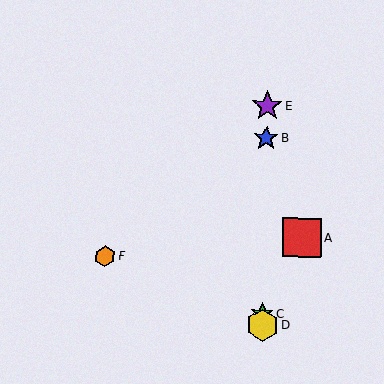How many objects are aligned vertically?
4 objects (B, C, D, E) are aligned vertically.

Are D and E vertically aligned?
Yes, both are at x≈262.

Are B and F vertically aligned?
No, B is at x≈266 and F is at x≈105.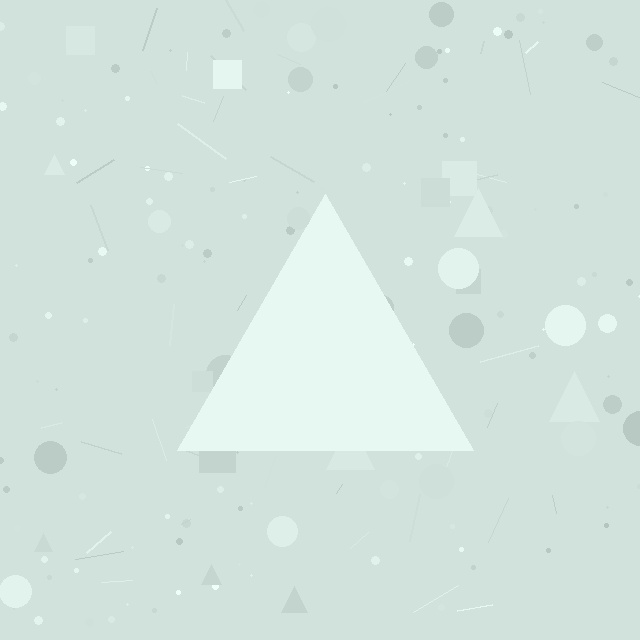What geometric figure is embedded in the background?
A triangle is embedded in the background.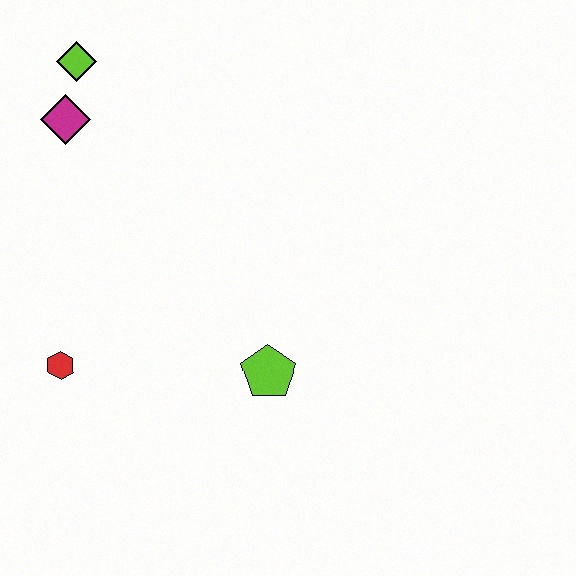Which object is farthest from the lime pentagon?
The lime diamond is farthest from the lime pentagon.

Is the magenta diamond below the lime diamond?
Yes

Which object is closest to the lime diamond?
The magenta diamond is closest to the lime diamond.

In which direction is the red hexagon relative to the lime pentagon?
The red hexagon is to the left of the lime pentagon.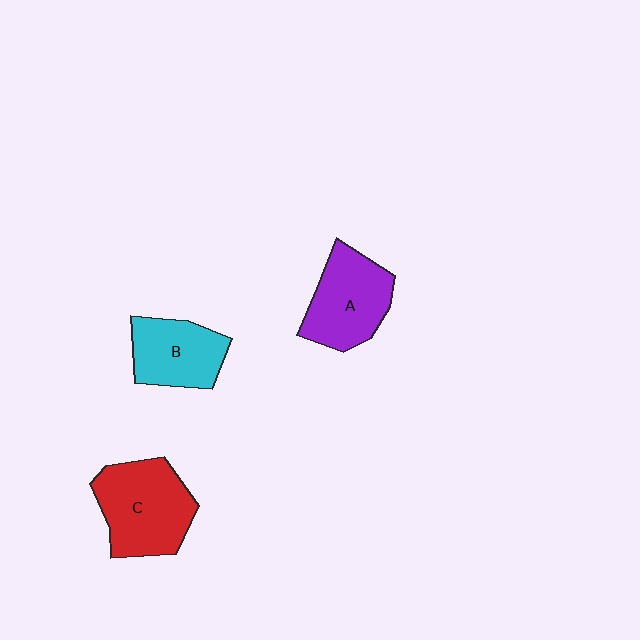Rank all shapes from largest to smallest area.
From largest to smallest: C (red), A (purple), B (cyan).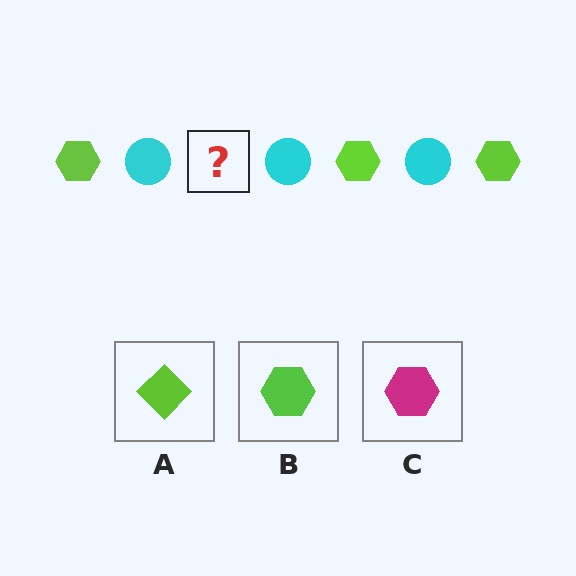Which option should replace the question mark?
Option B.